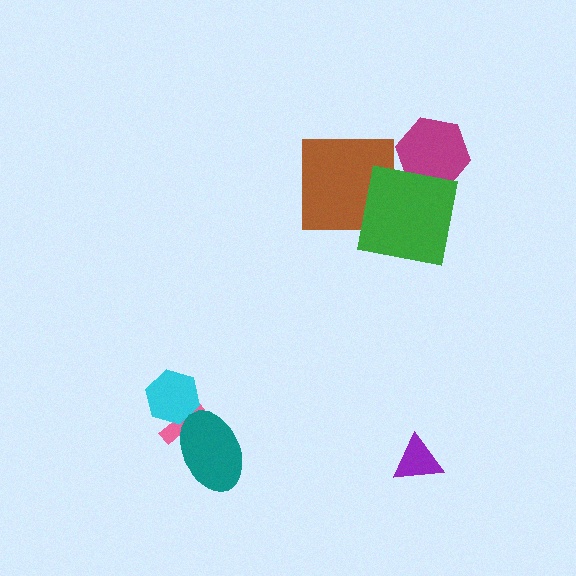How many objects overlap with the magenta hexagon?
1 object overlaps with the magenta hexagon.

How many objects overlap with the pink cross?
2 objects overlap with the pink cross.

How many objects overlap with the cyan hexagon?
1 object overlaps with the cyan hexagon.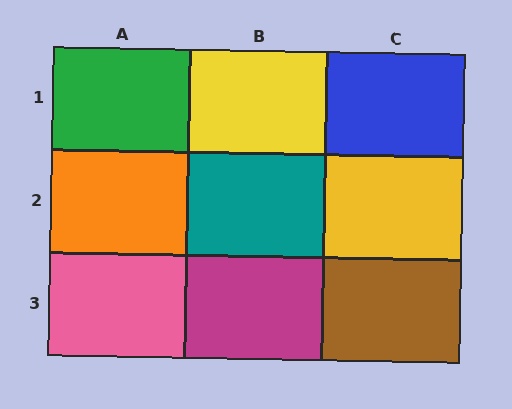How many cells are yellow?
2 cells are yellow.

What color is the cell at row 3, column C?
Brown.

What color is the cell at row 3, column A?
Pink.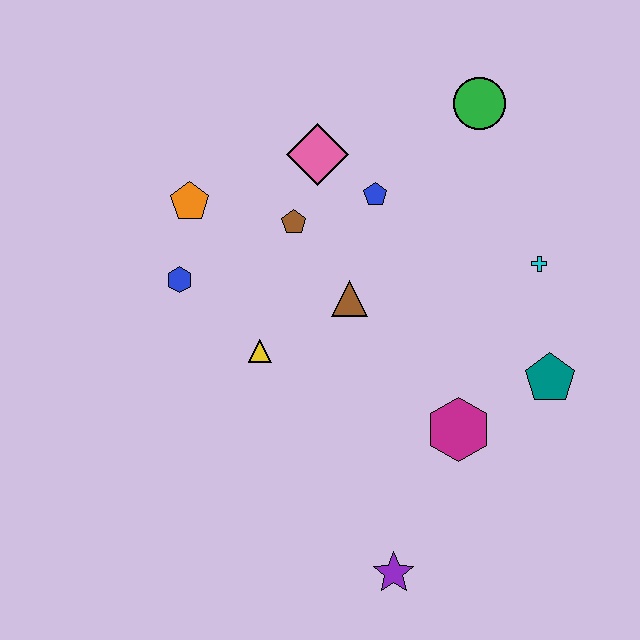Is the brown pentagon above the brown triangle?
Yes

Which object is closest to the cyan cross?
The teal pentagon is closest to the cyan cross.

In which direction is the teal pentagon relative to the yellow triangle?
The teal pentagon is to the right of the yellow triangle.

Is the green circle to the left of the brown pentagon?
No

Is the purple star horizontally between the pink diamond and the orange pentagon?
No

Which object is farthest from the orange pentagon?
The purple star is farthest from the orange pentagon.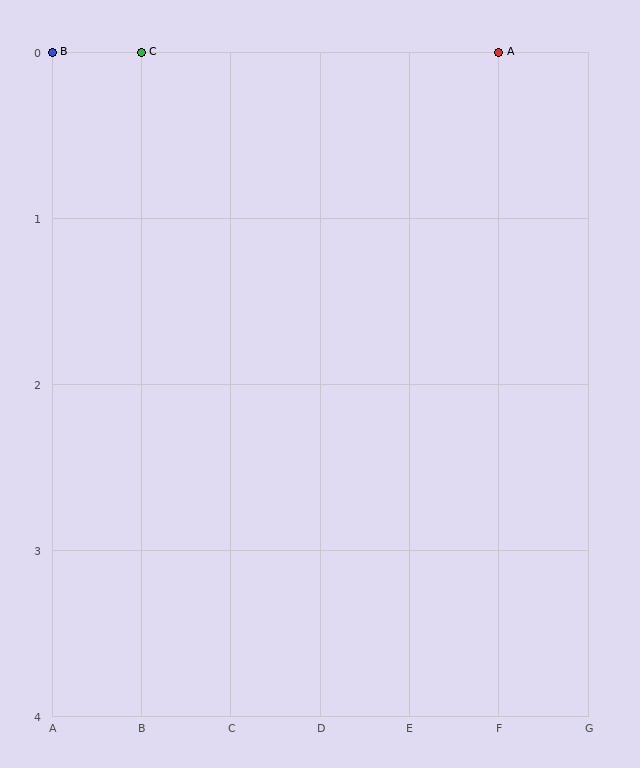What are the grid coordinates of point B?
Point B is at grid coordinates (A, 0).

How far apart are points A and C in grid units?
Points A and C are 4 columns apart.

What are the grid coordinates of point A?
Point A is at grid coordinates (F, 0).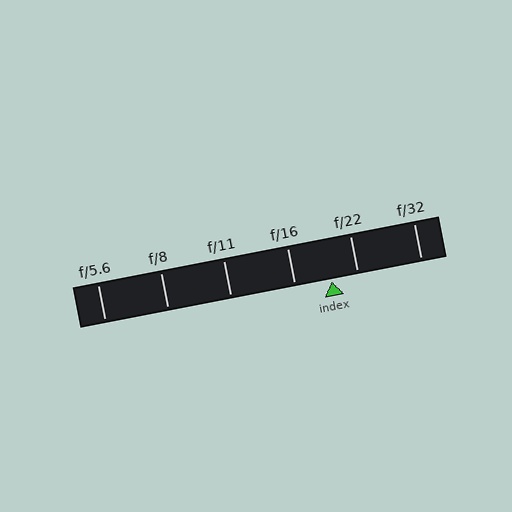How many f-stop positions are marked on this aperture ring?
There are 6 f-stop positions marked.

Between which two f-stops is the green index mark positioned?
The index mark is between f/16 and f/22.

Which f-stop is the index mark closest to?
The index mark is closest to f/22.